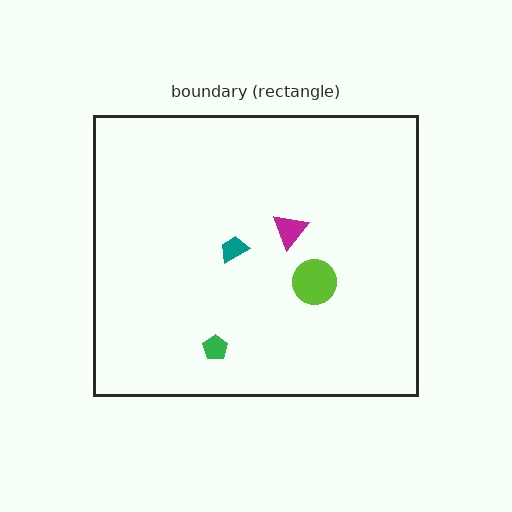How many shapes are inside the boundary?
4 inside, 0 outside.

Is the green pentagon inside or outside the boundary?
Inside.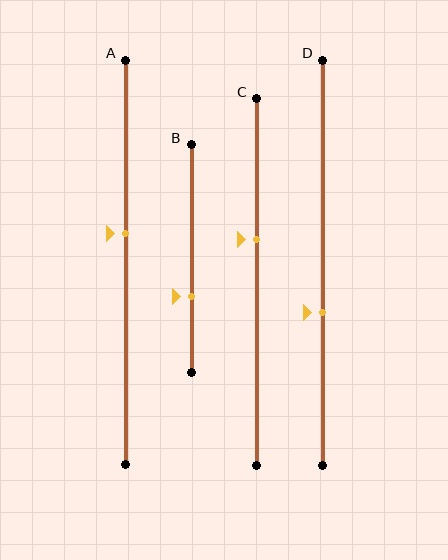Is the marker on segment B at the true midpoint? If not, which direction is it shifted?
No, the marker on segment B is shifted downward by about 17% of the segment length.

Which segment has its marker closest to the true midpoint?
Segment A has its marker closest to the true midpoint.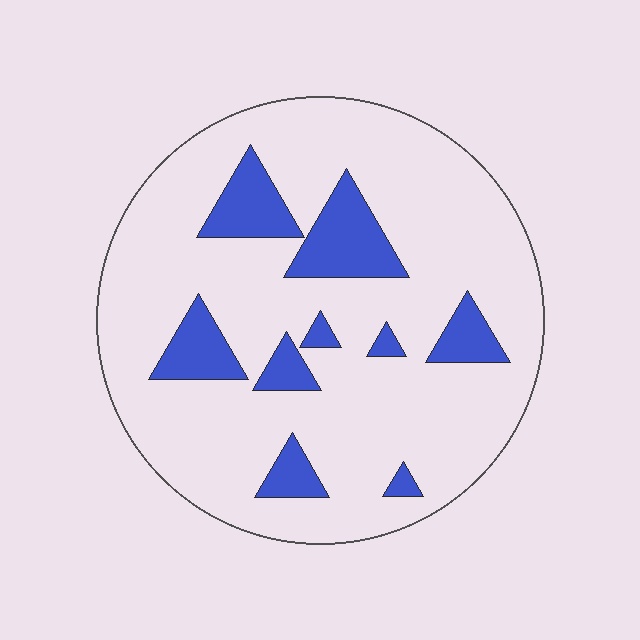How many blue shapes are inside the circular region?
9.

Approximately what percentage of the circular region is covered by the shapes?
Approximately 15%.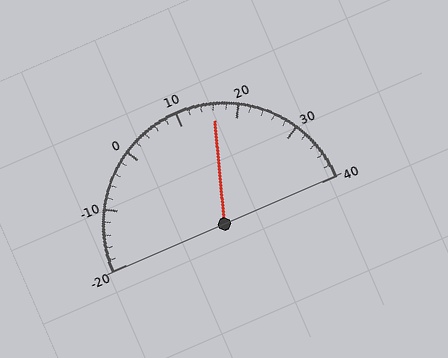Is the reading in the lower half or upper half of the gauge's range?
The reading is in the upper half of the range (-20 to 40).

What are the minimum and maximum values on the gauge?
The gauge ranges from -20 to 40.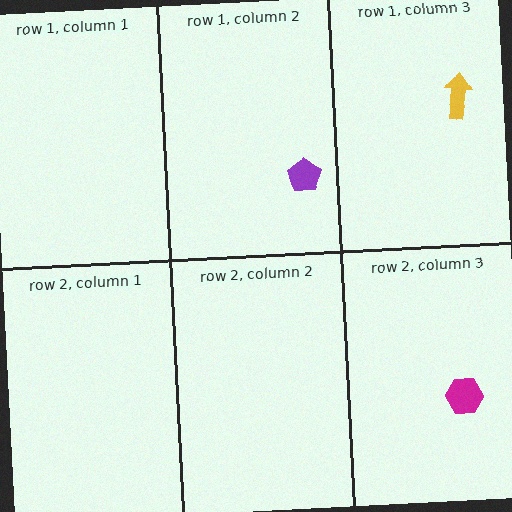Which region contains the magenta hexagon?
The row 2, column 3 region.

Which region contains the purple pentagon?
The row 1, column 2 region.